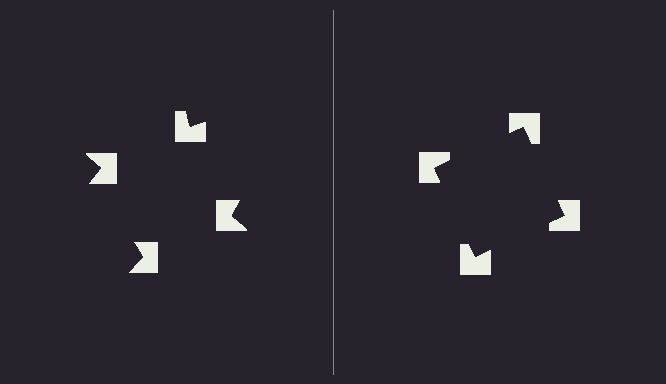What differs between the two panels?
The notched squares are positioned identically on both sides; only the wedge orientations differ. On the right they align to a square; on the left they are misaligned.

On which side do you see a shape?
An illusory square appears on the right side. On the left side the wedge cuts are rotated, so no coherent shape forms.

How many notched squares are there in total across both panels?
8 — 4 on each side.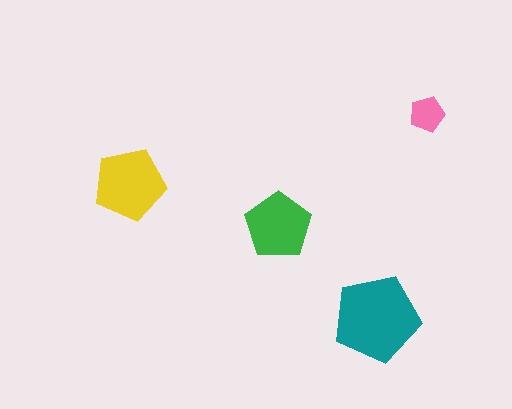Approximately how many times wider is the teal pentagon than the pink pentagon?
About 2.5 times wider.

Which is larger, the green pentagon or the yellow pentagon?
The yellow one.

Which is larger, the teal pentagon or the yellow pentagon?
The teal one.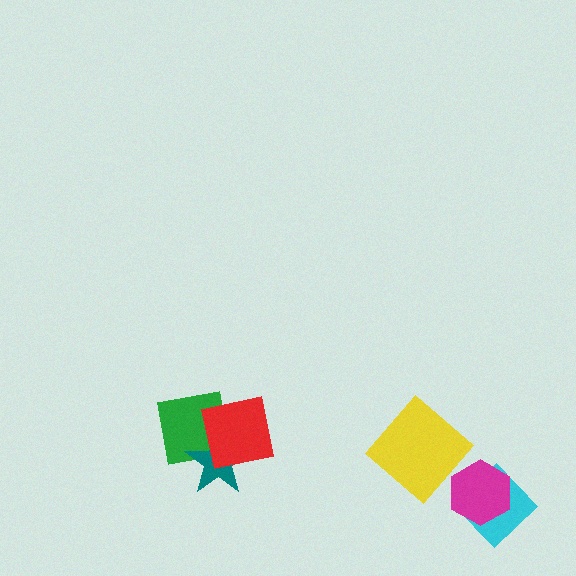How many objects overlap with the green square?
2 objects overlap with the green square.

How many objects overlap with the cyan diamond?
1 object overlaps with the cyan diamond.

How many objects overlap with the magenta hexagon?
1 object overlaps with the magenta hexagon.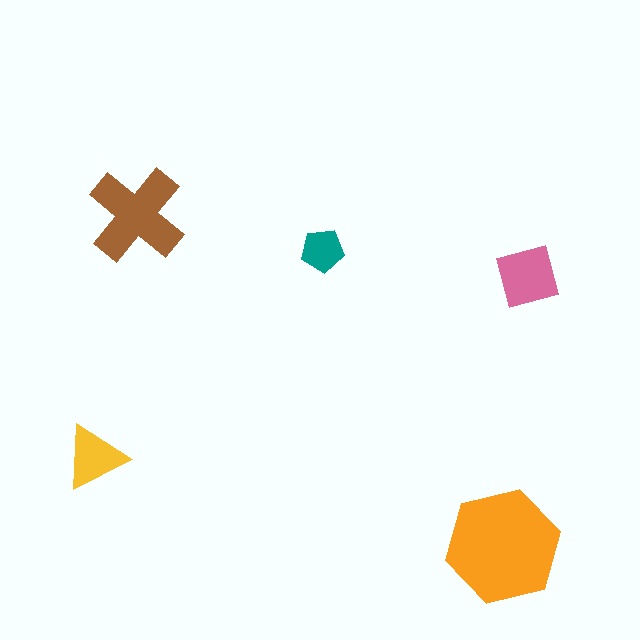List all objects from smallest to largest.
The teal pentagon, the yellow triangle, the pink square, the brown cross, the orange hexagon.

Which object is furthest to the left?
The yellow triangle is leftmost.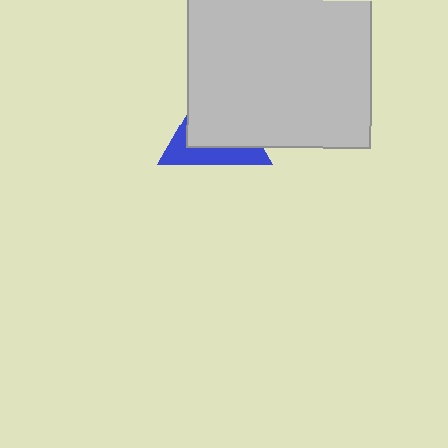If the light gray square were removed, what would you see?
You would see the complete blue triangle.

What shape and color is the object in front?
The object in front is a light gray square.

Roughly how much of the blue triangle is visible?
A small part of it is visible (roughly 38%).